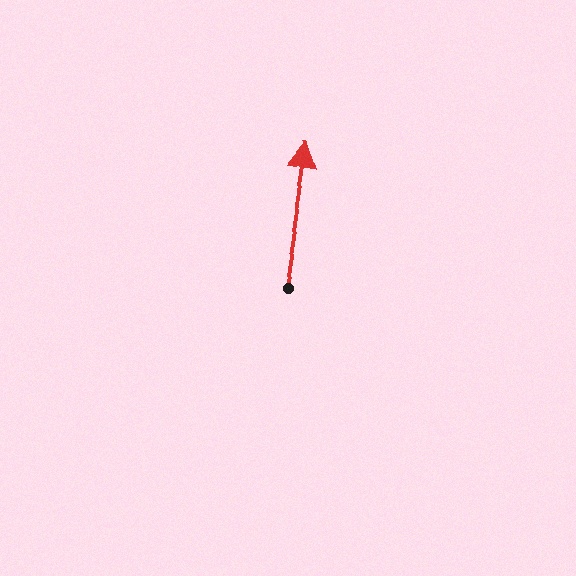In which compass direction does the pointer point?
North.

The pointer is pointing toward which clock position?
Roughly 12 o'clock.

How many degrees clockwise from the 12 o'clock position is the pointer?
Approximately 9 degrees.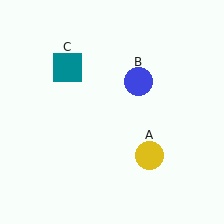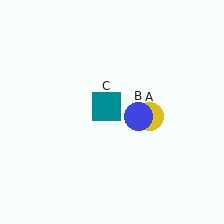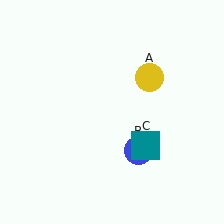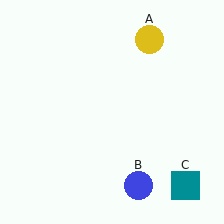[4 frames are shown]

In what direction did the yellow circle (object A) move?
The yellow circle (object A) moved up.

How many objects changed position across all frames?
3 objects changed position: yellow circle (object A), blue circle (object B), teal square (object C).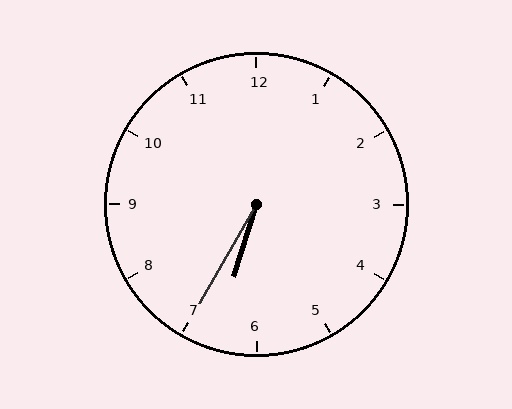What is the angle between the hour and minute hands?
Approximately 12 degrees.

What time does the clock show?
6:35.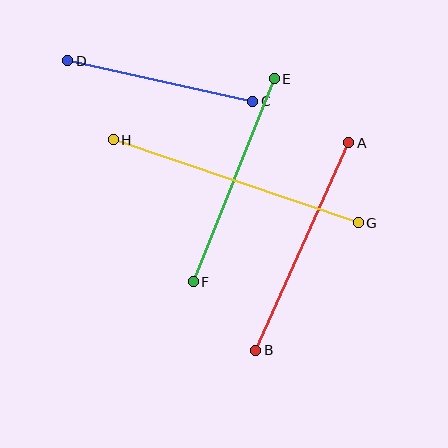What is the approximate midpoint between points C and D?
The midpoint is at approximately (160, 81) pixels.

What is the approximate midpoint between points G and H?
The midpoint is at approximately (236, 181) pixels.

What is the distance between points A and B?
The distance is approximately 227 pixels.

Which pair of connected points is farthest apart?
Points G and H are farthest apart.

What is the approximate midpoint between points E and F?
The midpoint is at approximately (234, 180) pixels.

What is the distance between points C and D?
The distance is approximately 190 pixels.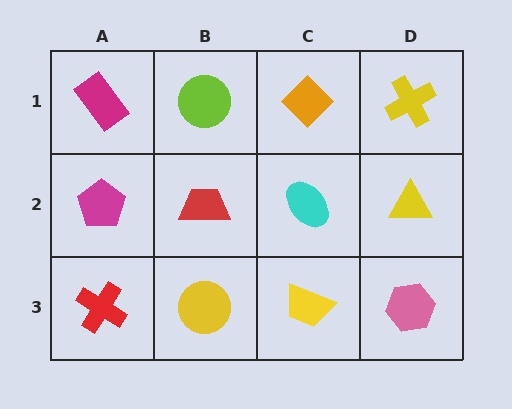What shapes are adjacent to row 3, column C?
A cyan ellipse (row 2, column C), a yellow circle (row 3, column B), a pink hexagon (row 3, column D).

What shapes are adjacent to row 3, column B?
A red trapezoid (row 2, column B), a red cross (row 3, column A), a yellow trapezoid (row 3, column C).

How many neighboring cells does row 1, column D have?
2.